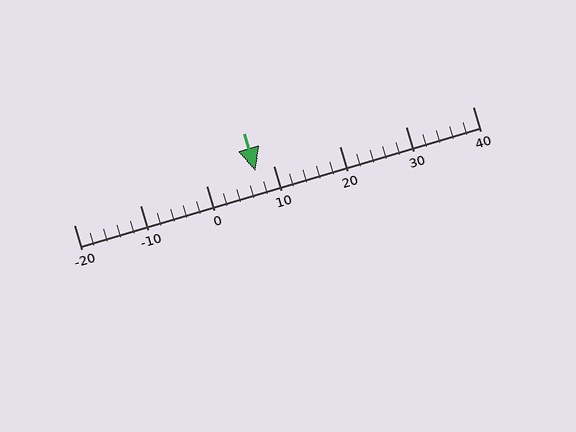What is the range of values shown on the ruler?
The ruler shows values from -20 to 40.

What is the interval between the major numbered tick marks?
The major tick marks are spaced 10 units apart.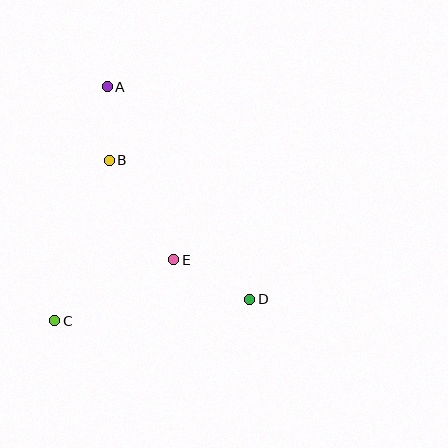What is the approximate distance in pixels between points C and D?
The distance between C and D is approximately 196 pixels.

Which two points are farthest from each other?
Points A and D are farthest from each other.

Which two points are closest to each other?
Points A and B are closest to each other.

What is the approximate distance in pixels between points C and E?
The distance between C and E is approximately 134 pixels.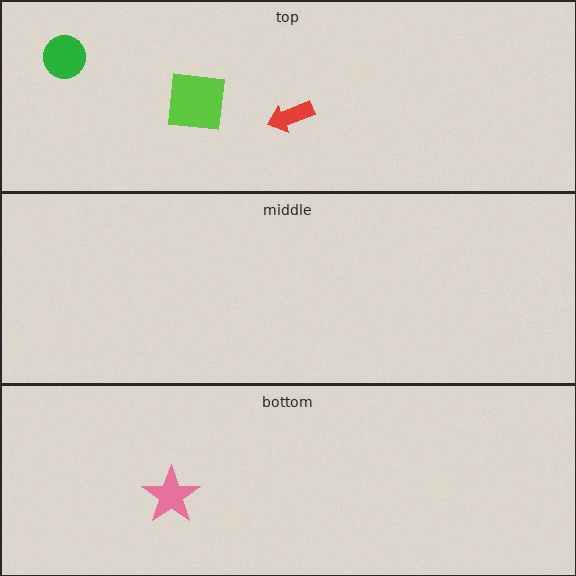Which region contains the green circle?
The top region.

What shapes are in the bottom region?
The pink star.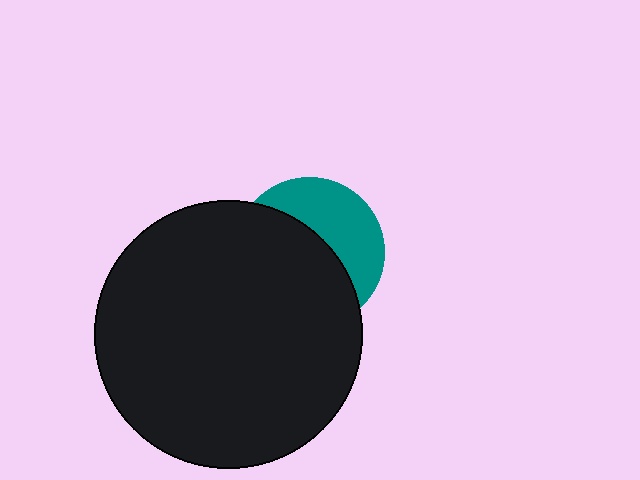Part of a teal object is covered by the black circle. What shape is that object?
It is a circle.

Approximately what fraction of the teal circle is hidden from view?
Roughly 60% of the teal circle is hidden behind the black circle.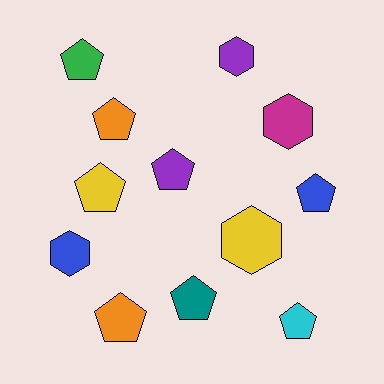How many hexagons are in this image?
There are 4 hexagons.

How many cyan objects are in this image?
There is 1 cyan object.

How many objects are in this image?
There are 12 objects.